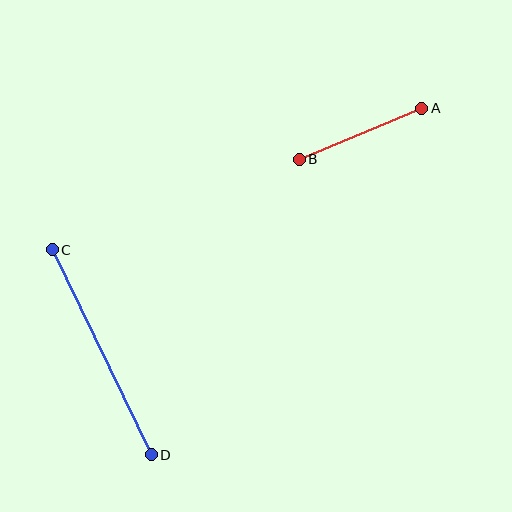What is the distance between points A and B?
The distance is approximately 133 pixels.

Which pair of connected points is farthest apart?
Points C and D are farthest apart.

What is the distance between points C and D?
The distance is approximately 227 pixels.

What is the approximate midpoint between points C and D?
The midpoint is at approximately (102, 352) pixels.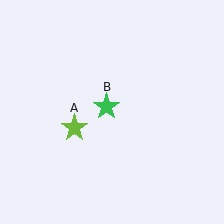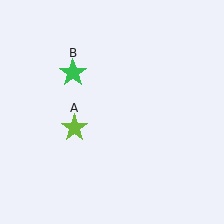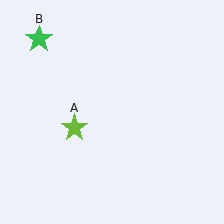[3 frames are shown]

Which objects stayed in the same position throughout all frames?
Lime star (object A) remained stationary.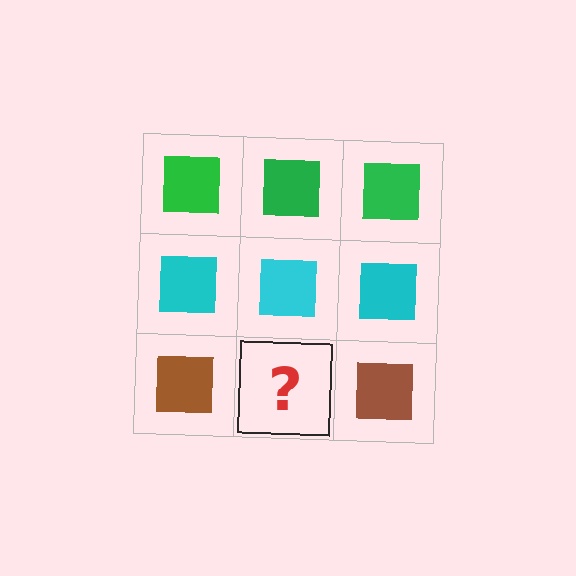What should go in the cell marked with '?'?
The missing cell should contain a brown square.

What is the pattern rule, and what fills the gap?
The rule is that each row has a consistent color. The gap should be filled with a brown square.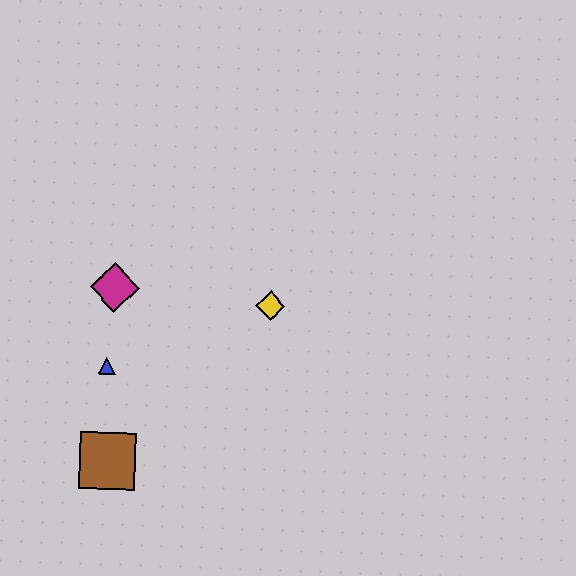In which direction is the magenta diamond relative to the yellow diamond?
The magenta diamond is to the left of the yellow diamond.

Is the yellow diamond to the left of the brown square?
No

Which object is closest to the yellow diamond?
The magenta diamond is closest to the yellow diamond.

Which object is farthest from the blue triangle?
The yellow diamond is farthest from the blue triangle.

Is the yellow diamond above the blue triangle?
Yes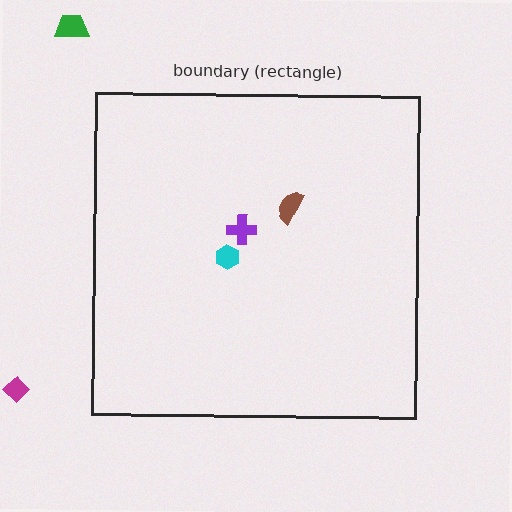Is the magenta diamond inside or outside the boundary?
Outside.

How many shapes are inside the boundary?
3 inside, 2 outside.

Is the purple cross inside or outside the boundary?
Inside.